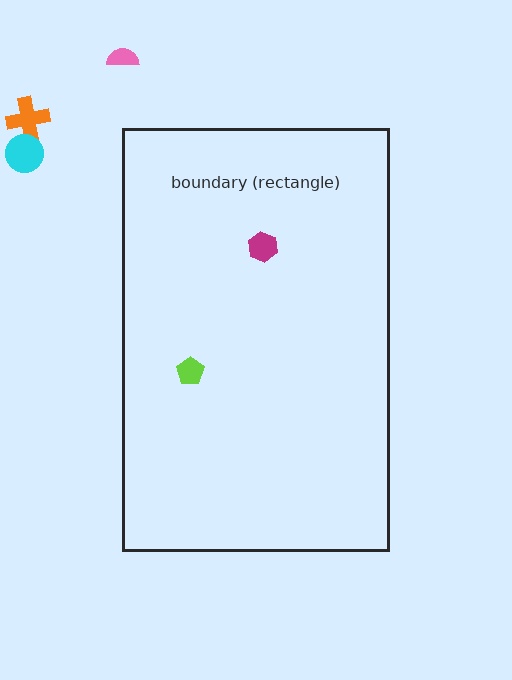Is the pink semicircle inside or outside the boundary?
Outside.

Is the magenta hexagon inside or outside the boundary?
Inside.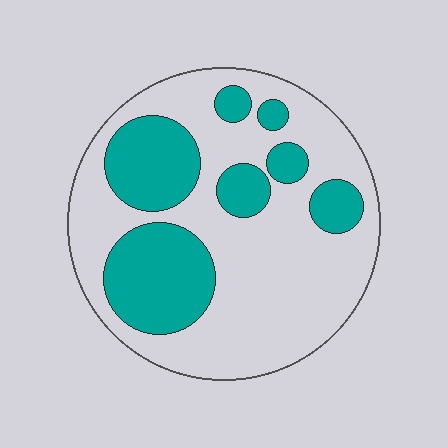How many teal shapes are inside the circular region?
7.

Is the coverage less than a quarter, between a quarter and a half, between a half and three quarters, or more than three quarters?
Between a quarter and a half.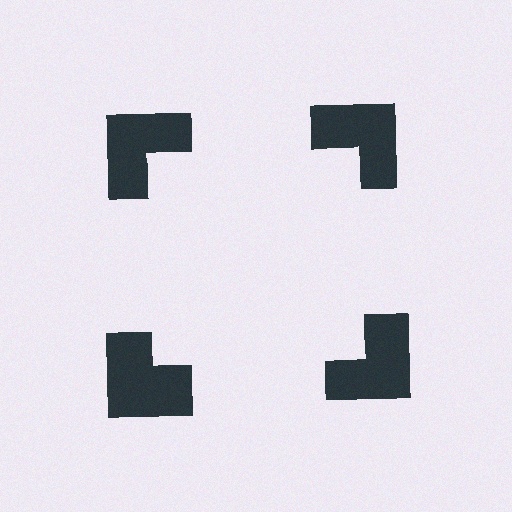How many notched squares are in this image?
There are 4 — one at each vertex of the illusory square.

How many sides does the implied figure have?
4 sides.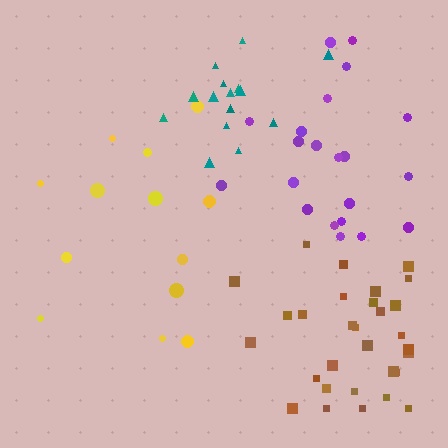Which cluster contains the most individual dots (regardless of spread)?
Brown (30).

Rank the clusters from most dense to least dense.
brown, teal, purple, yellow.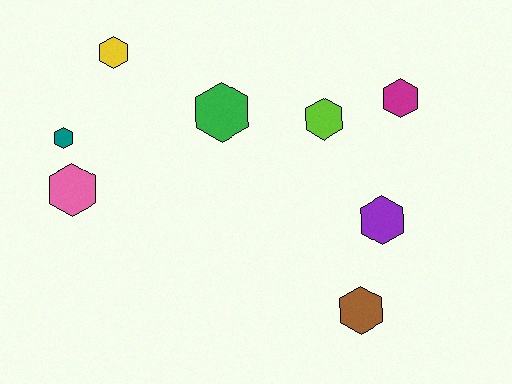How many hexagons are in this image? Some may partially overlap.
There are 8 hexagons.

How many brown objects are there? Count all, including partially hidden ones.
There is 1 brown object.